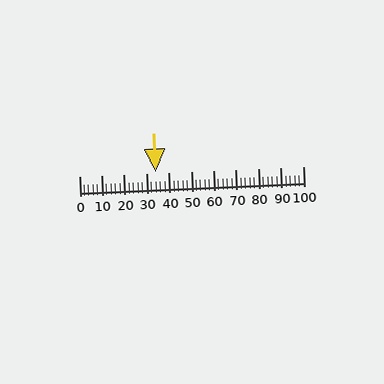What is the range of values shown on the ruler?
The ruler shows values from 0 to 100.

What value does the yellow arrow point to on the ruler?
The yellow arrow points to approximately 34.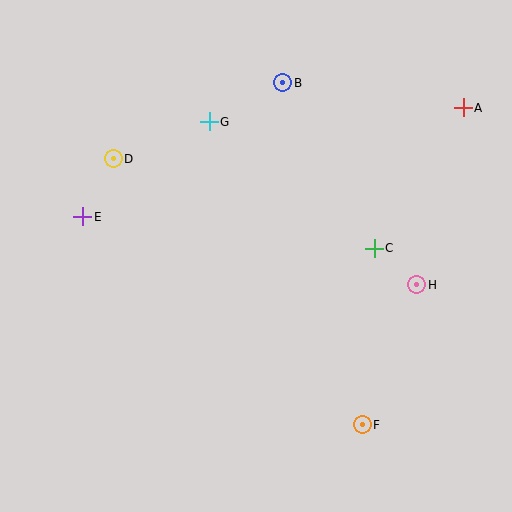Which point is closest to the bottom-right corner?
Point F is closest to the bottom-right corner.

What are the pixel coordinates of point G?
Point G is at (209, 122).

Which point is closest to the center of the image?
Point C at (374, 248) is closest to the center.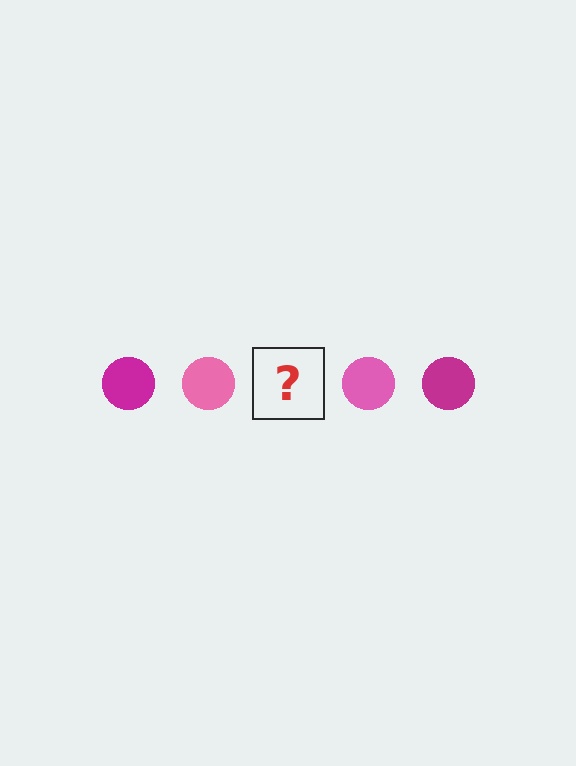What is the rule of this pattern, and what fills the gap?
The rule is that the pattern cycles through magenta, pink circles. The gap should be filled with a magenta circle.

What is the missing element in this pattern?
The missing element is a magenta circle.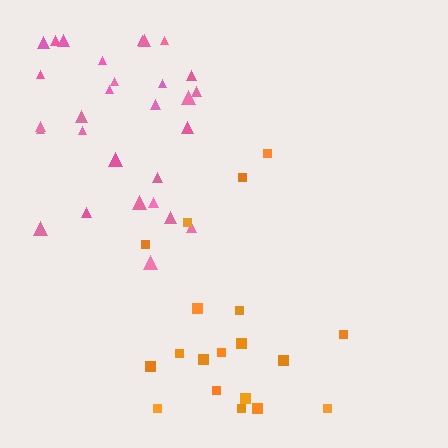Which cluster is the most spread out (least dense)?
Orange.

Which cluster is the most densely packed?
Pink.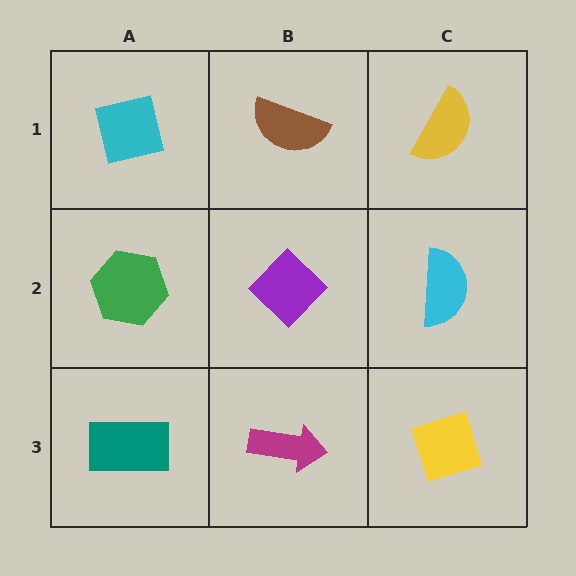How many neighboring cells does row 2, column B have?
4.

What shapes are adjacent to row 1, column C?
A cyan semicircle (row 2, column C), a brown semicircle (row 1, column B).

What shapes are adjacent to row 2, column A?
A cyan square (row 1, column A), a teal rectangle (row 3, column A), a purple diamond (row 2, column B).